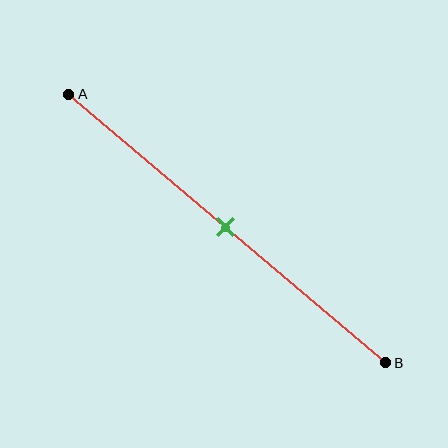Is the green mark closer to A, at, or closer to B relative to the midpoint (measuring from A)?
The green mark is approximately at the midpoint of segment AB.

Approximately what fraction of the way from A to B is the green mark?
The green mark is approximately 50% of the way from A to B.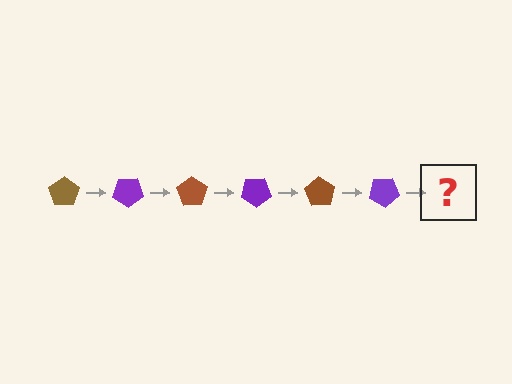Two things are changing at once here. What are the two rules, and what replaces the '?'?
The two rules are that it rotates 35 degrees each step and the color cycles through brown and purple. The '?' should be a brown pentagon, rotated 210 degrees from the start.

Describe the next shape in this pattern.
It should be a brown pentagon, rotated 210 degrees from the start.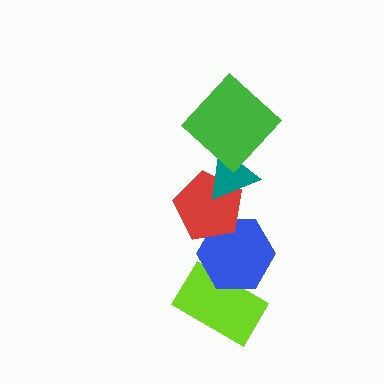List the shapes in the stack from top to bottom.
From top to bottom: the green diamond, the teal triangle, the red pentagon, the blue hexagon, the lime rectangle.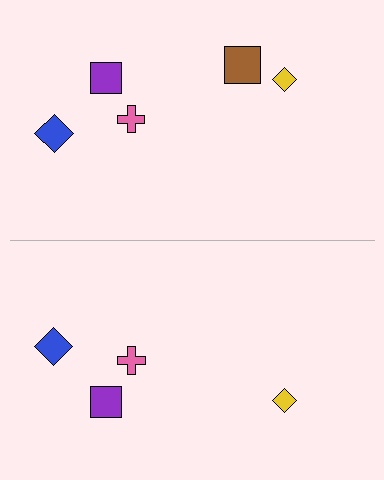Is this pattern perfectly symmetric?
No, the pattern is not perfectly symmetric. A brown square is missing from the bottom side.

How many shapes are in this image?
There are 9 shapes in this image.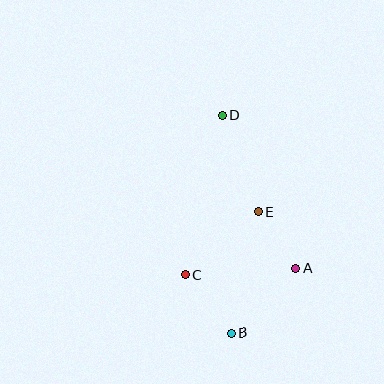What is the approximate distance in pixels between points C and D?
The distance between C and D is approximately 164 pixels.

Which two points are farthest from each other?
Points B and D are farthest from each other.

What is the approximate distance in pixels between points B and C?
The distance between B and C is approximately 75 pixels.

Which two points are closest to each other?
Points A and E are closest to each other.